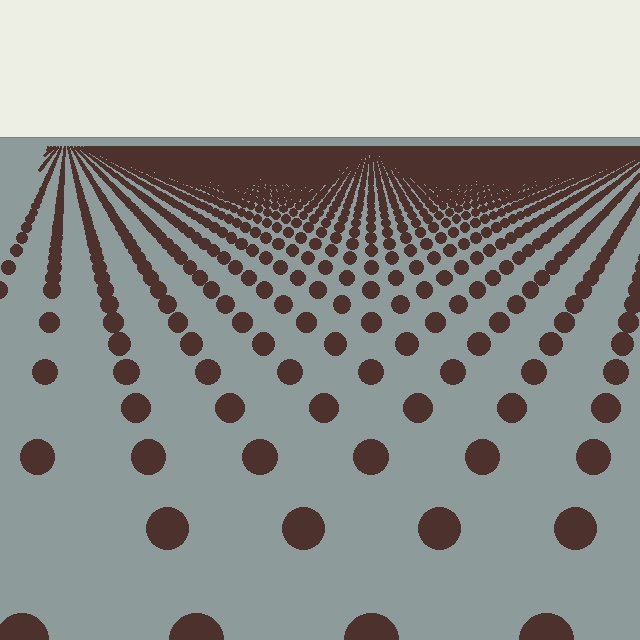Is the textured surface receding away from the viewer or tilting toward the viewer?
The surface is receding away from the viewer. Texture elements get smaller and denser toward the top.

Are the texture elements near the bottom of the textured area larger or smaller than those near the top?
Larger. Near the bottom, elements are closer to the viewer and appear at a bigger on-screen size.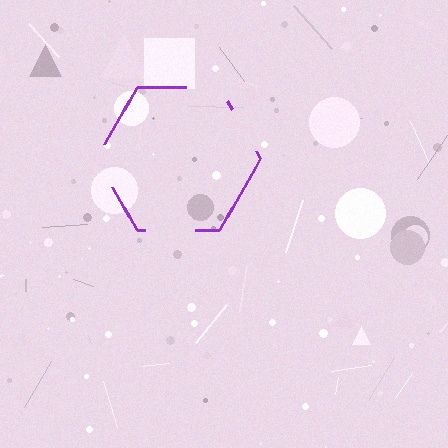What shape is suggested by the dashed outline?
The dashed outline suggests a hexagon.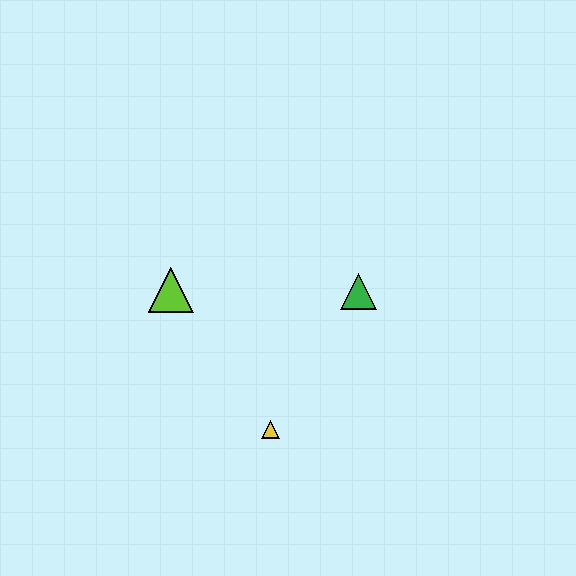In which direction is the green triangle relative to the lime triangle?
The green triangle is to the right of the lime triangle.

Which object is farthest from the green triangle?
The lime triangle is farthest from the green triangle.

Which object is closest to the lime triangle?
The yellow triangle is closest to the lime triangle.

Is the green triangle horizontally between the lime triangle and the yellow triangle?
No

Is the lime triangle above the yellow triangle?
Yes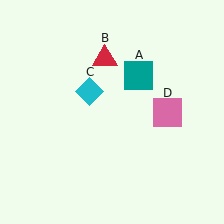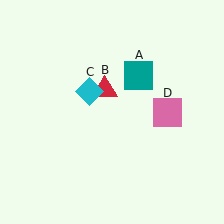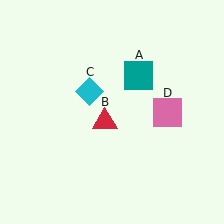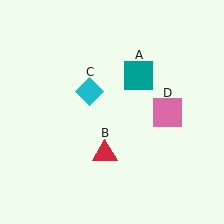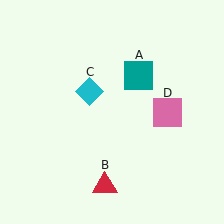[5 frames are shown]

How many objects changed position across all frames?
1 object changed position: red triangle (object B).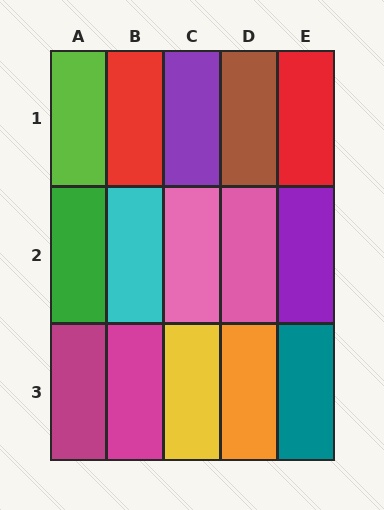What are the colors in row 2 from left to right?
Green, cyan, pink, pink, purple.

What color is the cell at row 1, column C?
Purple.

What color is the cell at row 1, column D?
Brown.